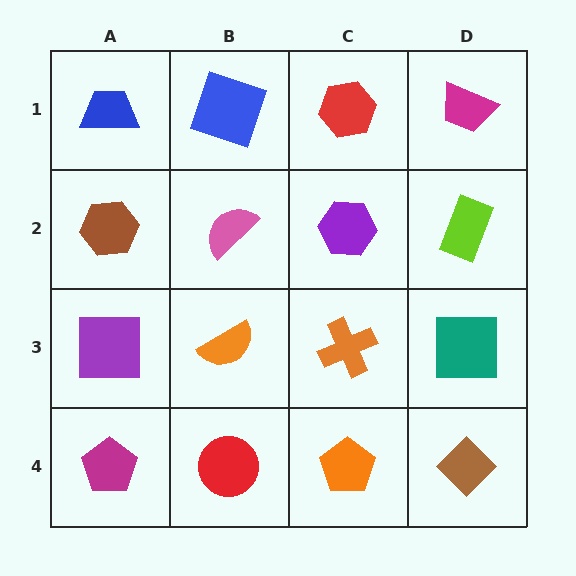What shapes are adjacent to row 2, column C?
A red hexagon (row 1, column C), an orange cross (row 3, column C), a pink semicircle (row 2, column B), a lime rectangle (row 2, column D).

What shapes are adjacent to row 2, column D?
A magenta trapezoid (row 1, column D), a teal square (row 3, column D), a purple hexagon (row 2, column C).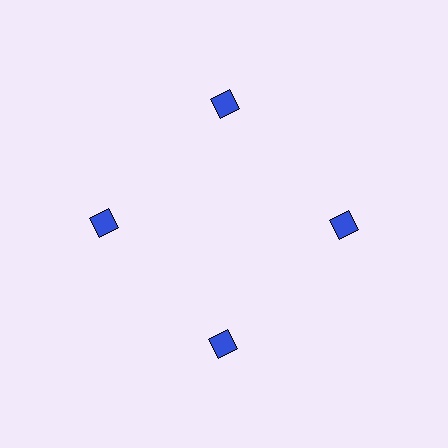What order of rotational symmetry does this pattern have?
This pattern has 4-fold rotational symmetry.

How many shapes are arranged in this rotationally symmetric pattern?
There are 4 shapes, arranged in 4 groups of 1.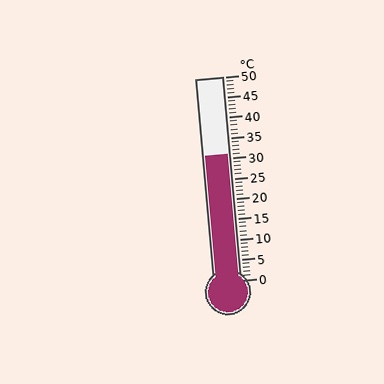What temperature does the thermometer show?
The thermometer shows approximately 31°C.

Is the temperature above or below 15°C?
The temperature is above 15°C.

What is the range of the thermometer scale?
The thermometer scale ranges from 0°C to 50°C.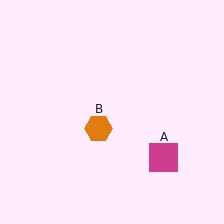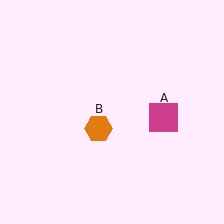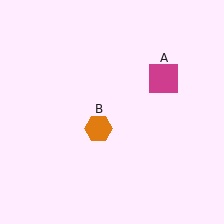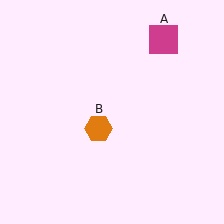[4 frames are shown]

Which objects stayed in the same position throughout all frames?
Orange hexagon (object B) remained stationary.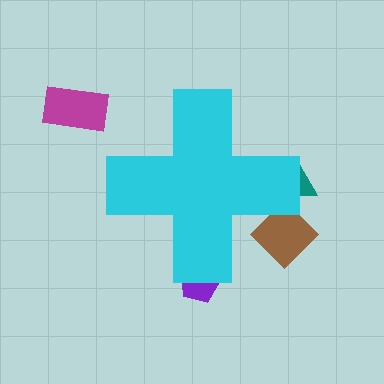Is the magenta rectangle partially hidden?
No, the magenta rectangle is fully visible.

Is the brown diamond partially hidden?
Yes, the brown diamond is partially hidden behind the cyan cross.